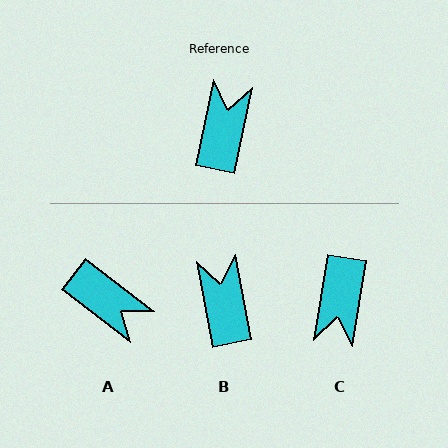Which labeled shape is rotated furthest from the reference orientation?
C, about 177 degrees away.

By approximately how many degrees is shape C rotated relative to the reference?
Approximately 177 degrees clockwise.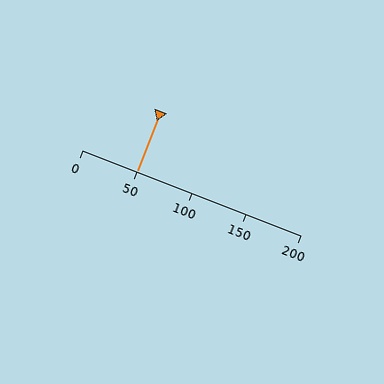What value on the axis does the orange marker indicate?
The marker indicates approximately 50.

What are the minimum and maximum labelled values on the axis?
The axis runs from 0 to 200.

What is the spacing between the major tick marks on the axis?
The major ticks are spaced 50 apart.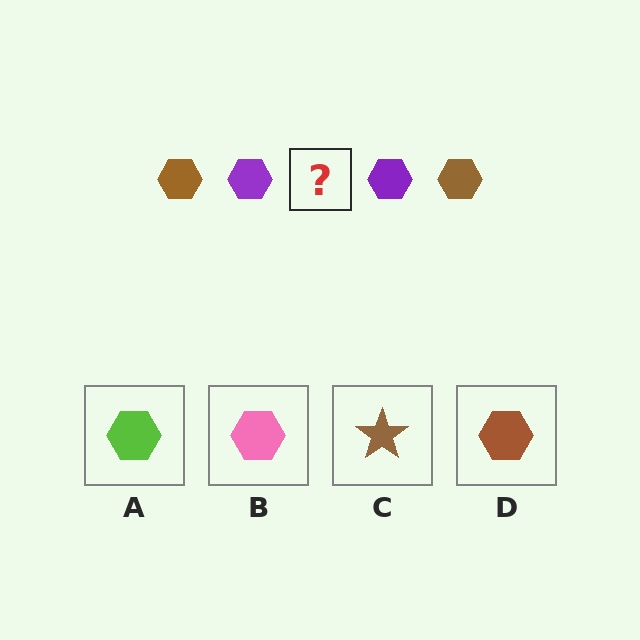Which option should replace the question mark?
Option D.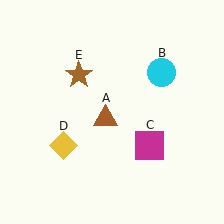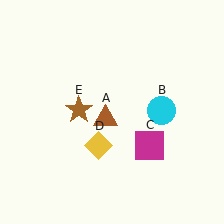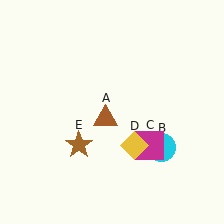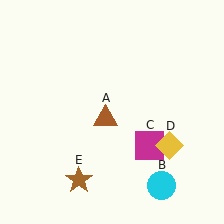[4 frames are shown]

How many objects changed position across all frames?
3 objects changed position: cyan circle (object B), yellow diamond (object D), brown star (object E).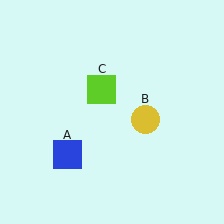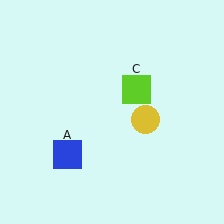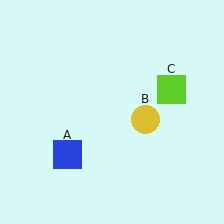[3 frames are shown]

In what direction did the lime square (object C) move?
The lime square (object C) moved right.